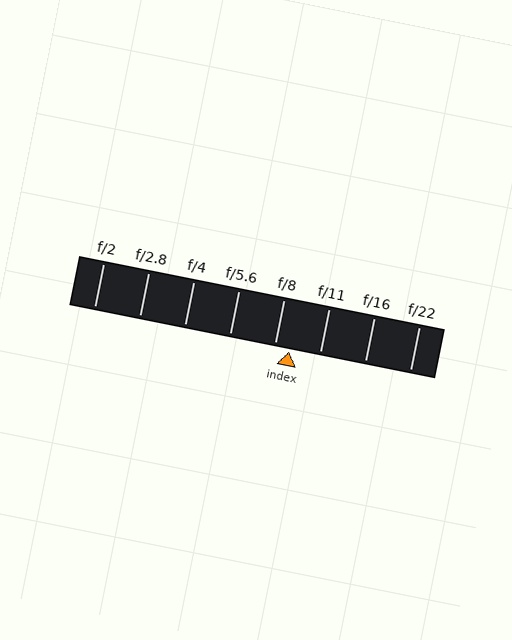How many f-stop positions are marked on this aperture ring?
There are 8 f-stop positions marked.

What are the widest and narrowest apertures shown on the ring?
The widest aperture shown is f/2 and the narrowest is f/22.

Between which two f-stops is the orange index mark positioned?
The index mark is between f/8 and f/11.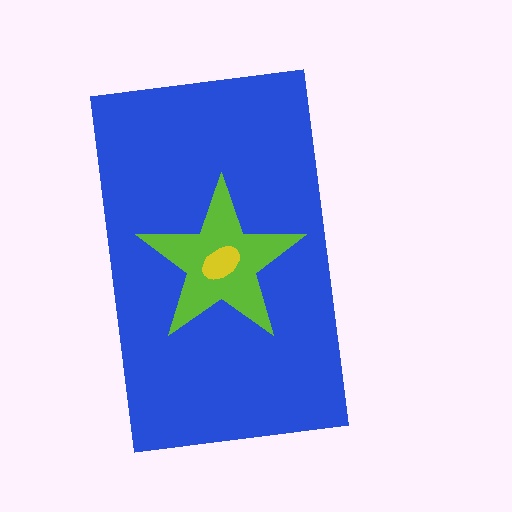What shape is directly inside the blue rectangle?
The lime star.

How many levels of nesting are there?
3.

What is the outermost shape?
The blue rectangle.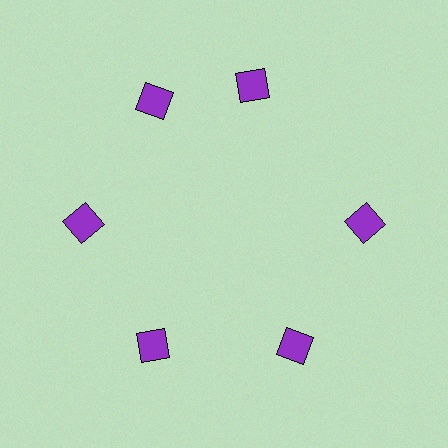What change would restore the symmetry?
The symmetry would be restored by rotating it back into even spacing with its neighbors so that all 6 squares sit at equal angles and equal distance from the center.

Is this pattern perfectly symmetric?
No. The 6 purple squares are arranged in a ring, but one element near the 1 o'clock position is rotated out of alignment along the ring, breaking the 6-fold rotational symmetry.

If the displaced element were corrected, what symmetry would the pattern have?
It would have 6-fold rotational symmetry — the pattern would map onto itself every 60 degrees.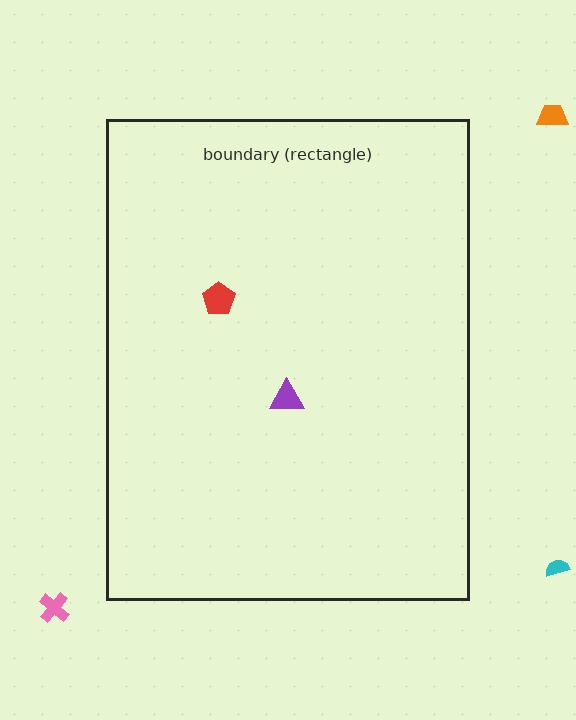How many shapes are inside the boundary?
2 inside, 3 outside.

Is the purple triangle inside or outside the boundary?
Inside.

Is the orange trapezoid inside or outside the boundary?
Outside.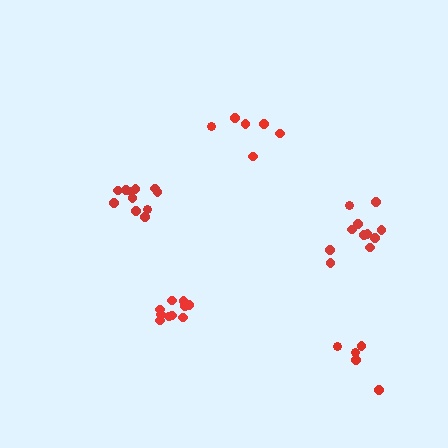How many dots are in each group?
Group 1: 11 dots, Group 2: 10 dots, Group 3: 11 dots, Group 4: 5 dots, Group 5: 6 dots (43 total).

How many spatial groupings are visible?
There are 5 spatial groupings.